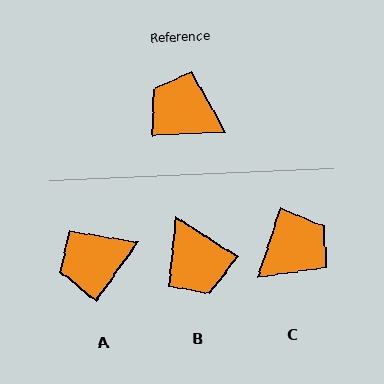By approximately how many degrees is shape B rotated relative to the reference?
Approximately 144 degrees counter-clockwise.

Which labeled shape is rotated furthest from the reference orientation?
B, about 144 degrees away.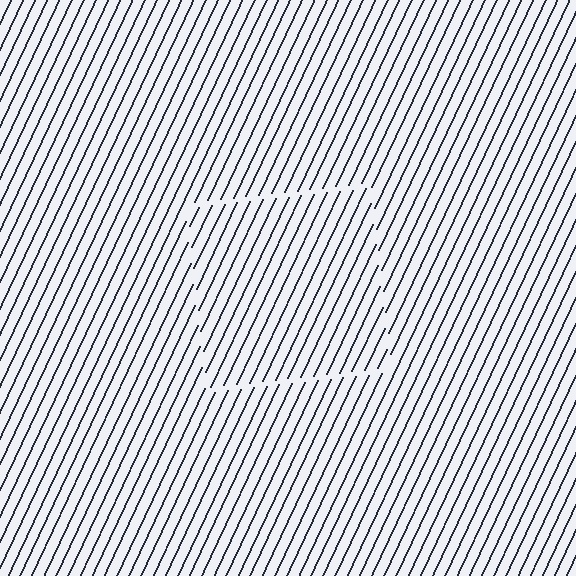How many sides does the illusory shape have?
4 sides — the line-ends trace a square.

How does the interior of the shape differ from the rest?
The interior of the shape contains the same grating, shifted by half a period — the contour is defined by the phase discontinuity where line-ends from the inner and outer gratings abut.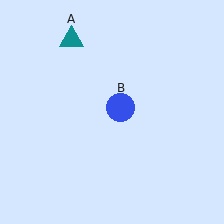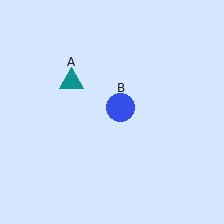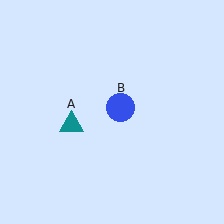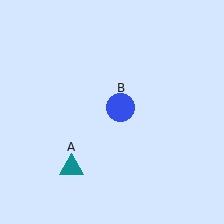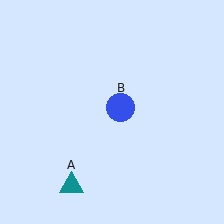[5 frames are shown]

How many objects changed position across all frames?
1 object changed position: teal triangle (object A).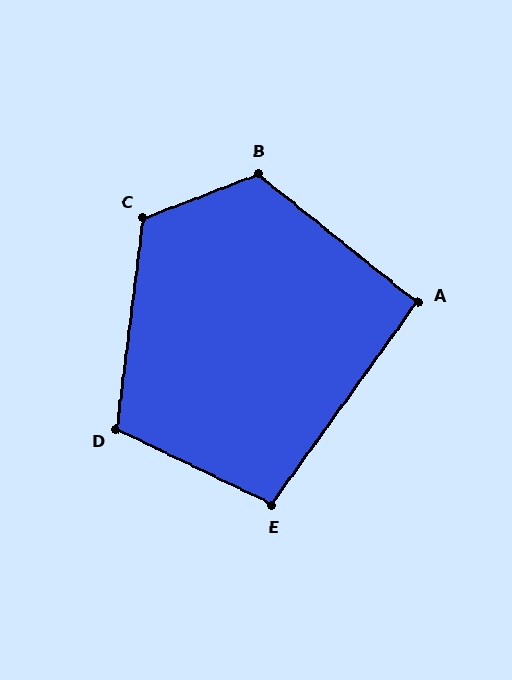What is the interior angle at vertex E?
Approximately 100 degrees (obtuse).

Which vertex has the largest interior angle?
B, at approximately 120 degrees.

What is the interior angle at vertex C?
Approximately 118 degrees (obtuse).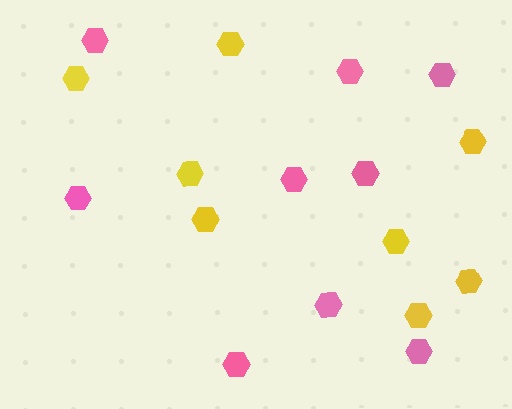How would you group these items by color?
There are 2 groups: one group of yellow hexagons (8) and one group of pink hexagons (9).